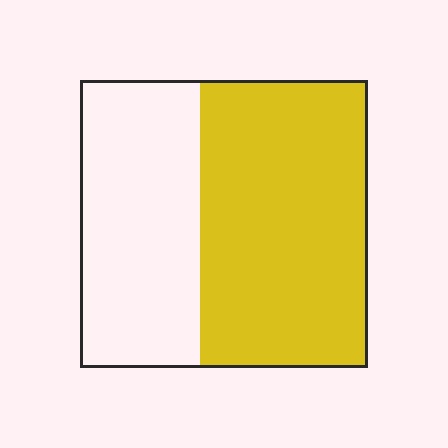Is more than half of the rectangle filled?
Yes.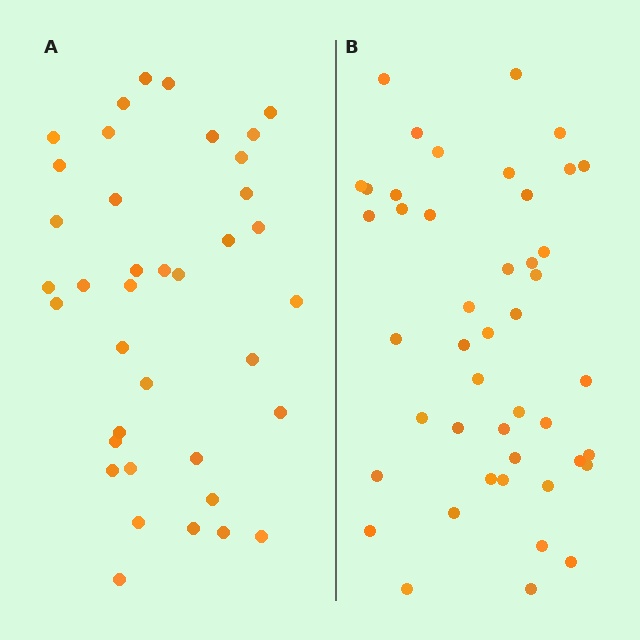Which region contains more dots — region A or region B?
Region B (the right region) has more dots.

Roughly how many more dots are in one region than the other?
Region B has roughly 8 or so more dots than region A.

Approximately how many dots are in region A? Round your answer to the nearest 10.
About 40 dots. (The exact count is 38, which rounds to 40.)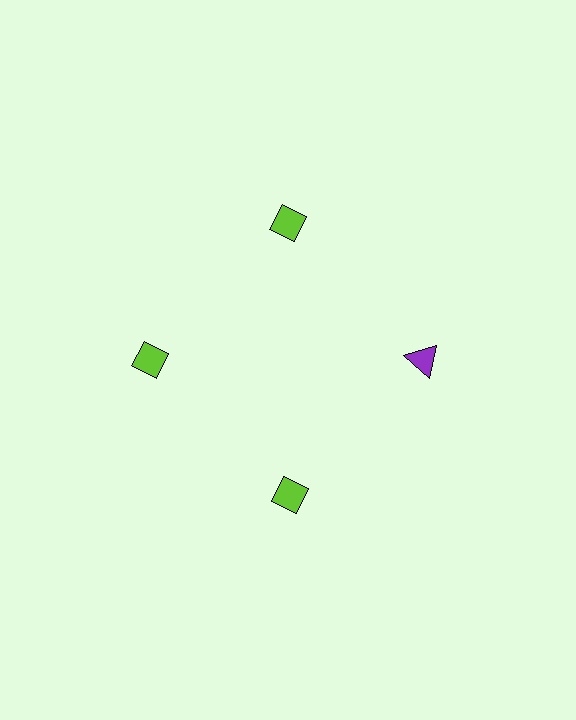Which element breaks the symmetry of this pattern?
The purple triangle at roughly the 3 o'clock position breaks the symmetry. All other shapes are lime diamonds.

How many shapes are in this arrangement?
There are 4 shapes arranged in a ring pattern.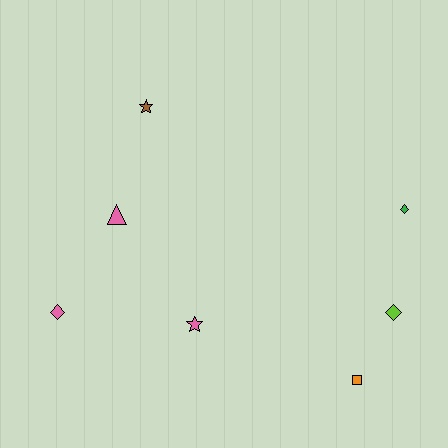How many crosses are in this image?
There are no crosses.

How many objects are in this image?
There are 7 objects.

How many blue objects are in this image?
There are no blue objects.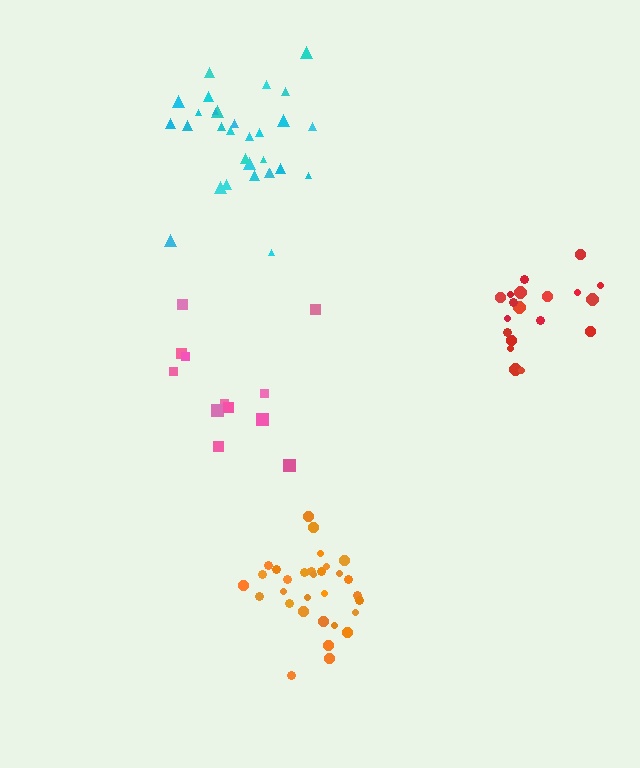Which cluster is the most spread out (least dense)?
Pink.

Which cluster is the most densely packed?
Orange.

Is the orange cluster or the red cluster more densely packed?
Orange.